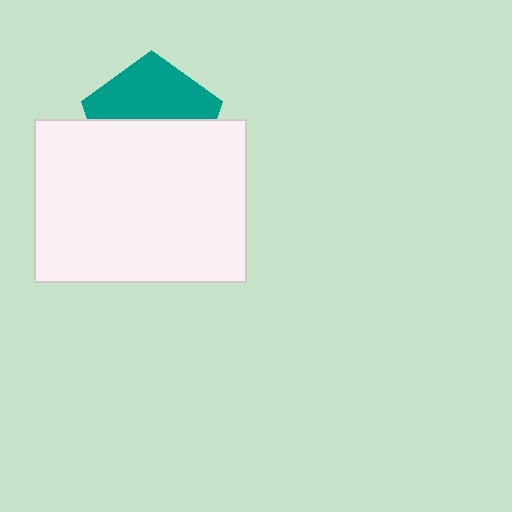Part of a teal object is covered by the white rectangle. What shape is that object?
It is a pentagon.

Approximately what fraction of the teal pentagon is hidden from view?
Roughly 54% of the teal pentagon is hidden behind the white rectangle.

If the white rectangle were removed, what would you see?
You would see the complete teal pentagon.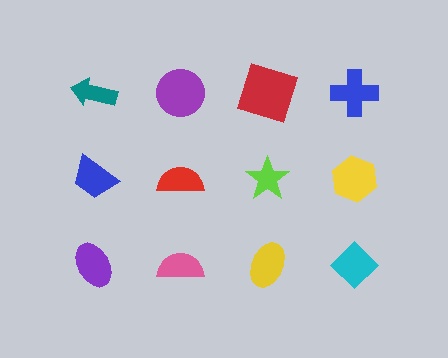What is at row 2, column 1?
A blue trapezoid.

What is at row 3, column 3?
A yellow ellipse.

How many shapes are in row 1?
4 shapes.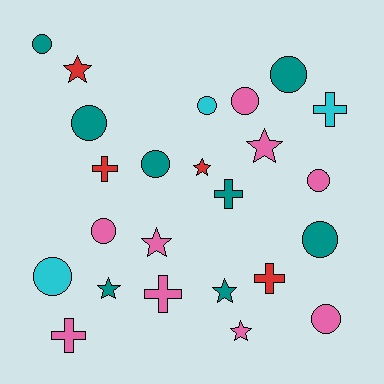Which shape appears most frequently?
Circle, with 11 objects.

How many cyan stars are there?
There are no cyan stars.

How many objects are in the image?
There are 24 objects.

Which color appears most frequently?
Pink, with 9 objects.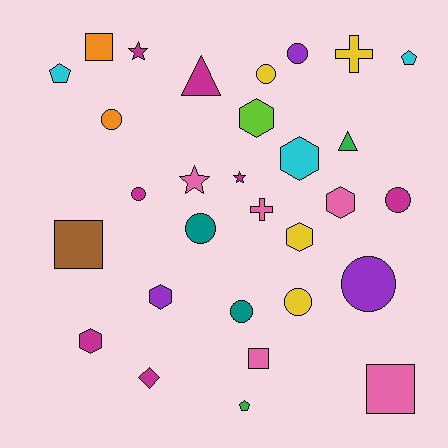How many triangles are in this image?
There are 2 triangles.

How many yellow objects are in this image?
There are 4 yellow objects.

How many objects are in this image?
There are 30 objects.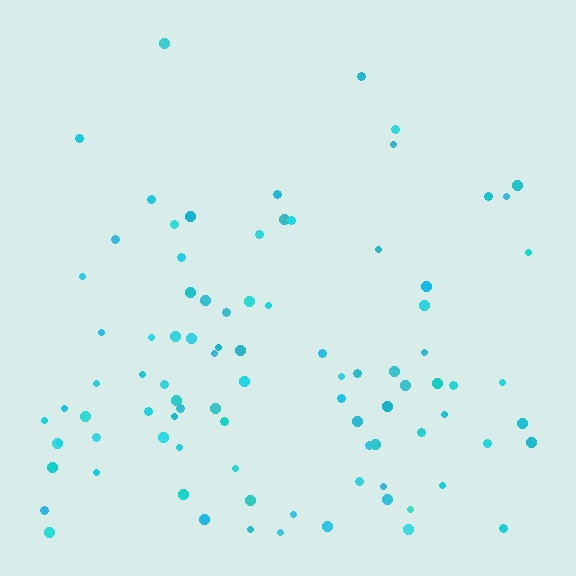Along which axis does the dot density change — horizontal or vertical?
Vertical.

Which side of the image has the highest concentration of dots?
The bottom.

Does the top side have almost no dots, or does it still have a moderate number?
Still a moderate number, just noticeably fewer than the bottom.